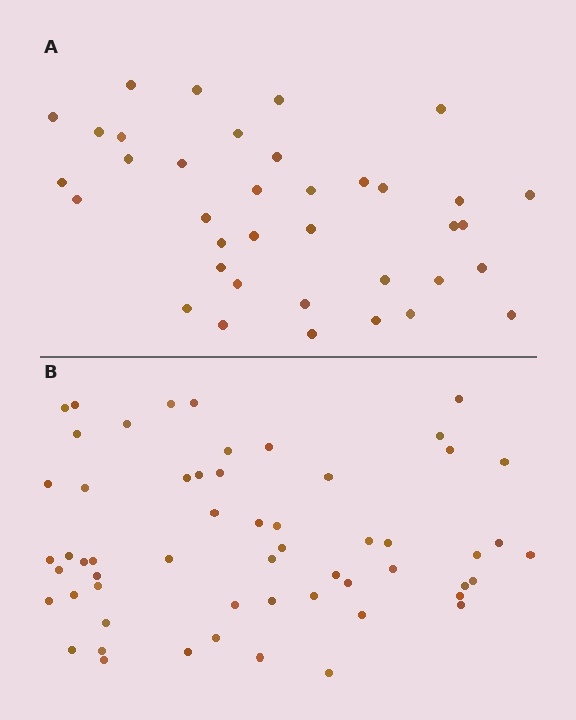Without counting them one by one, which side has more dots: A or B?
Region B (the bottom region) has more dots.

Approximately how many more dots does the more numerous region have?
Region B has approximately 20 more dots than region A.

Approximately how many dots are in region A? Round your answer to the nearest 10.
About 40 dots. (The exact count is 37, which rounds to 40.)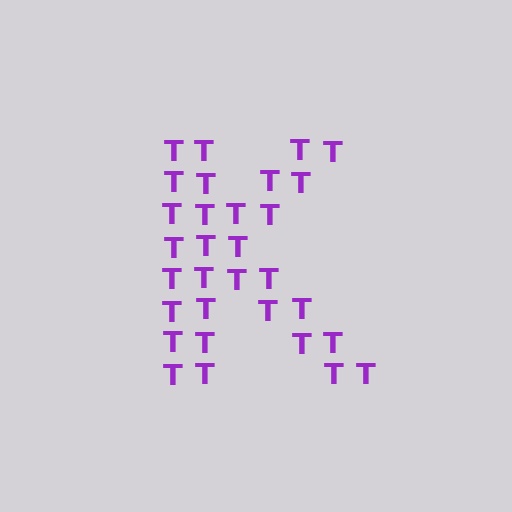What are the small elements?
The small elements are letter T's.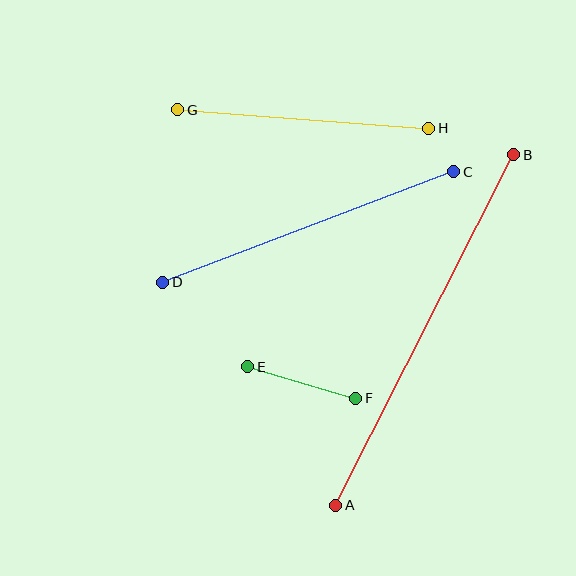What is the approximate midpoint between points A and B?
The midpoint is at approximately (425, 330) pixels.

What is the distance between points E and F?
The distance is approximately 113 pixels.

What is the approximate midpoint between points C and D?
The midpoint is at approximately (308, 227) pixels.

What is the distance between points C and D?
The distance is approximately 311 pixels.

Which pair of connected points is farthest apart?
Points A and B are farthest apart.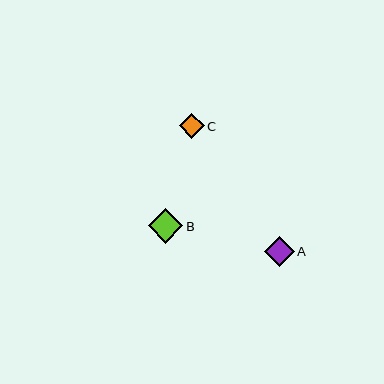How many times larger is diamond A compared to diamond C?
Diamond A is approximately 1.2 times the size of diamond C.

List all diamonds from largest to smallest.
From largest to smallest: B, A, C.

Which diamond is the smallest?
Diamond C is the smallest with a size of approximately 25 pixels.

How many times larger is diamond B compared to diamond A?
Diamond B is approximately 1.2 times the size of diamond A.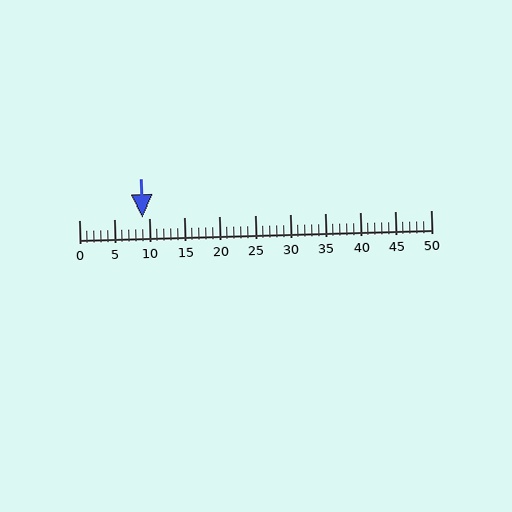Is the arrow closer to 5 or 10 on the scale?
The arrow is closer to 10.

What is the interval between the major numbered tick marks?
The major tick marks are spaced 5 units apart.